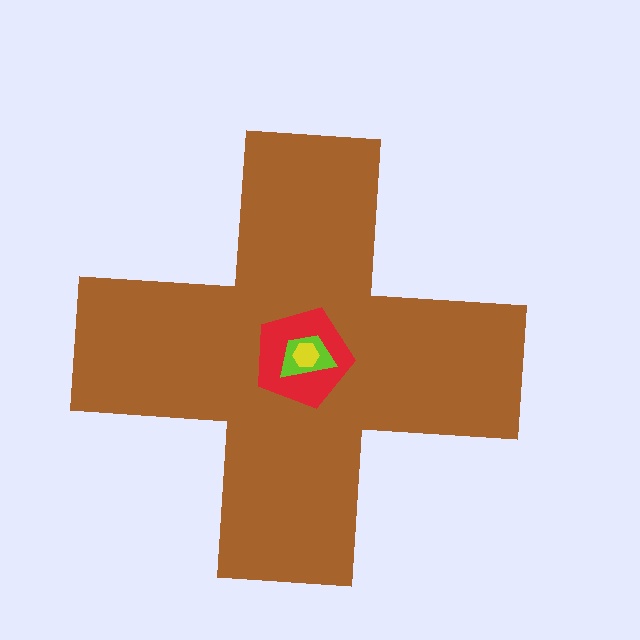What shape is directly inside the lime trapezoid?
The yellow hexagon.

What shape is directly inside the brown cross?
The red pentagon.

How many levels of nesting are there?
4.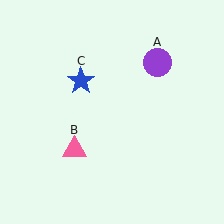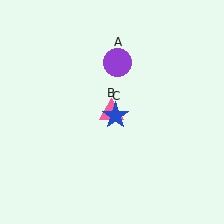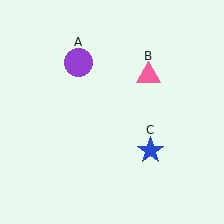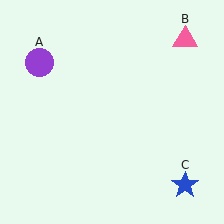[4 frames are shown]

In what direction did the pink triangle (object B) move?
The pink triangle (object B) moved up and to the right.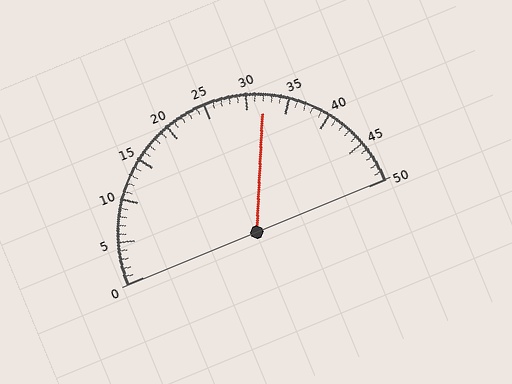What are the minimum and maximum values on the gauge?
The gauge ranges from 0 to 50.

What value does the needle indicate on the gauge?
The needle indicates approximately 32.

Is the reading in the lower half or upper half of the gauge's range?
The reading is in the upper half of the range (0 to 50).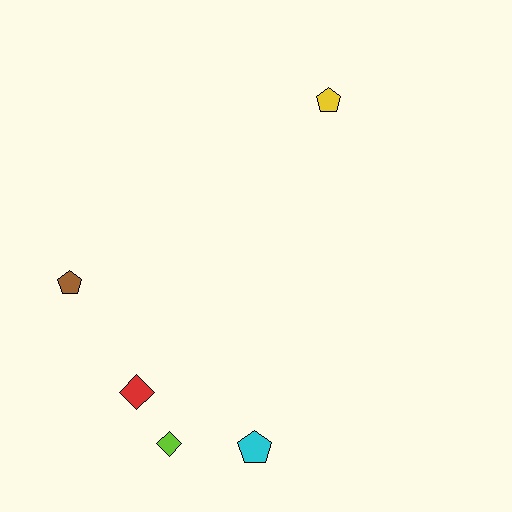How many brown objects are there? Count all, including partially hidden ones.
There is 1 brown object.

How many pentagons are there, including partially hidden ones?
There are 3 pentagons.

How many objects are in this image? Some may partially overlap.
There are 5 objects.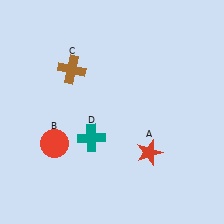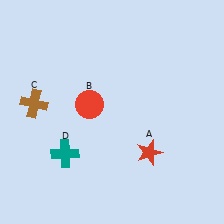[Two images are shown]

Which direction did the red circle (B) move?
The red circle (B) moved up.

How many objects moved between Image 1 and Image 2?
3 objects moved between the two images.